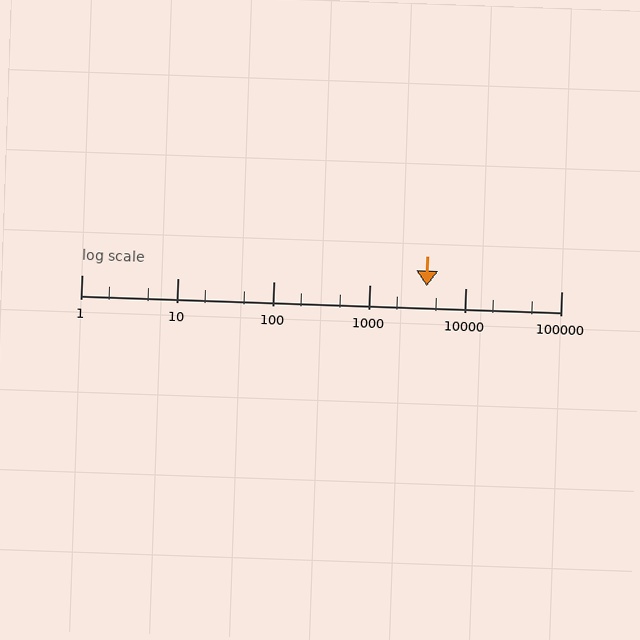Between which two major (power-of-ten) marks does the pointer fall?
The pointer is between 1000 and 10000.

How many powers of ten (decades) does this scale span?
The scale spans 5 decades, from 1 to 100000.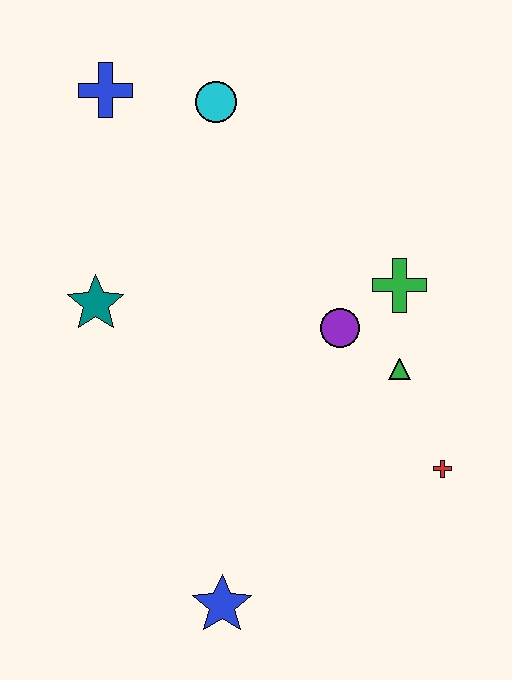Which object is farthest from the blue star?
The blue cross is farthest from the blue star.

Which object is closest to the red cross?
The green triangle is closest to the red cross.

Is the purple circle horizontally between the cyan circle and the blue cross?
No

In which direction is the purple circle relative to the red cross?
The purple circle is above the red cross.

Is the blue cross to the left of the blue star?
Yes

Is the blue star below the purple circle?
Yes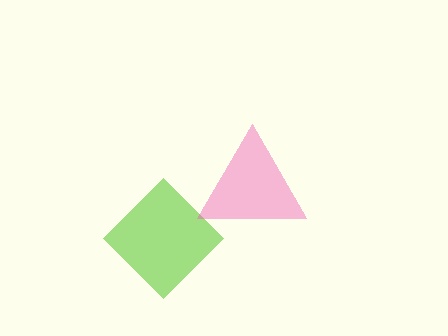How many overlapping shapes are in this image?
There are 2 overlapping shapes in the image.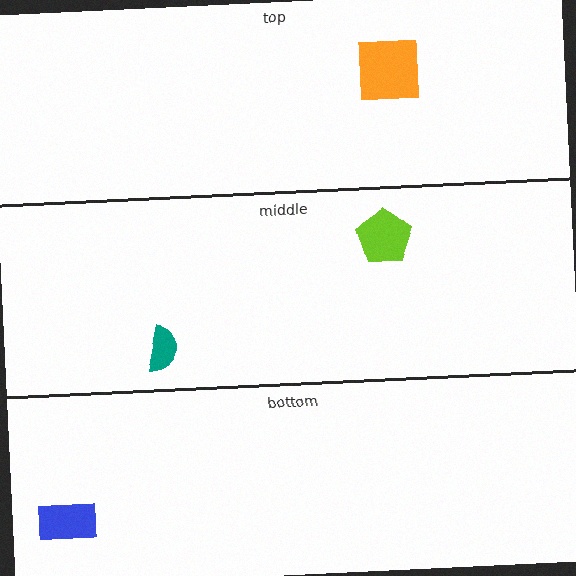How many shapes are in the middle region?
2.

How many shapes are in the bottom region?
1.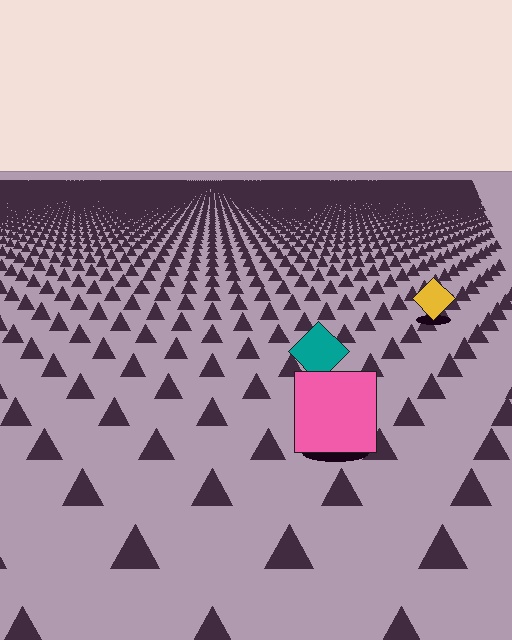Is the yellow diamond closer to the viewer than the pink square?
No. The pink square is closer — you can tell from the texture gradient: the ground texture is coarser near it.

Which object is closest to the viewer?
The pink square is closest. The texture marks near it are larger and more spread out.